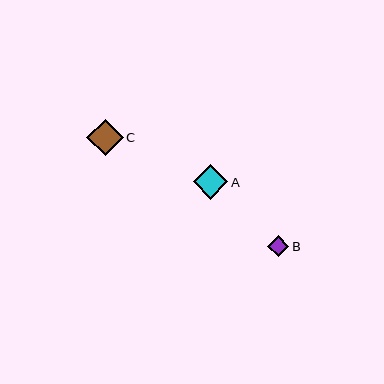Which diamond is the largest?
Diamond C is the largest with a size of approximately 37 pixels.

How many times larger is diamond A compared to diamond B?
Diamond A is approximately 1.6 times the size of diamond B.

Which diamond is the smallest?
Diamond B is the smallest with a size of approximately 21 pixels.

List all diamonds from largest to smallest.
From largest to smallest: C, A, B.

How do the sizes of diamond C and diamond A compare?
Diamond C and diamond A are approximately the same size.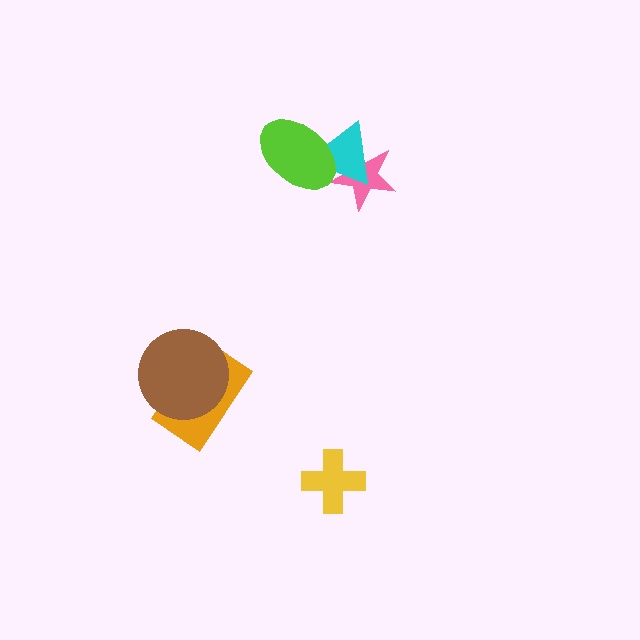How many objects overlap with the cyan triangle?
2 objects overlap with the cyan triangle.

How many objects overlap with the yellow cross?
0 objects overlap with the yellow cross.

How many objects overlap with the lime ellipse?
2 objects overlap with the lime ellipse.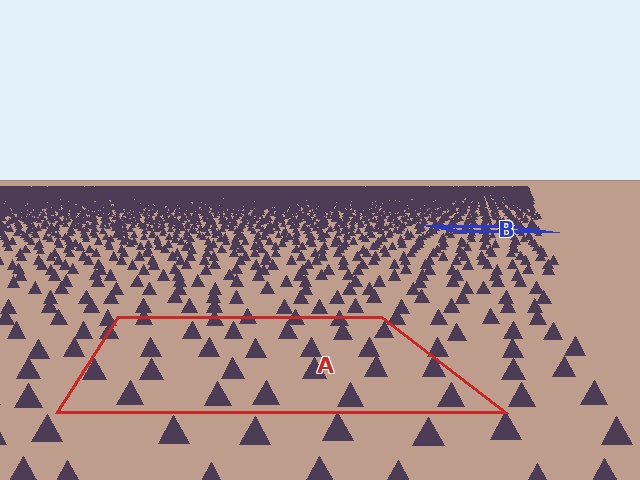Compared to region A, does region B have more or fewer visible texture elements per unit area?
Region B has more texture elements per unit area — they are packed more densely because it is farther away.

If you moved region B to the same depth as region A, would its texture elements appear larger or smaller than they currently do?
They would appear larger. At a closer depth, the same texture elements are projected at a bigger on-screen size.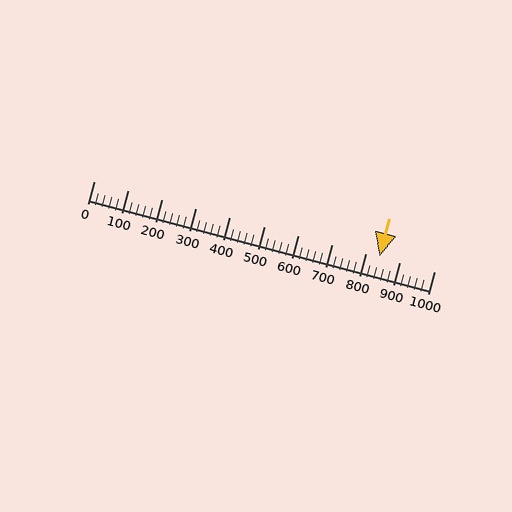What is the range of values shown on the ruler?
The ruler shows values from 0 to 1000.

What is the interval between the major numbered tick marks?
The major tick marks are spaced 100 units apart.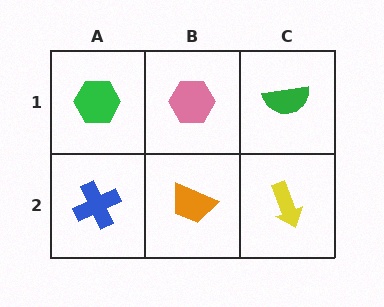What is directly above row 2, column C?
A green semicircle.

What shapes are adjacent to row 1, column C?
A yellow arrow (row 2, column C), a pink hexagon (row 1, column B).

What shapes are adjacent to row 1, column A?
A blue cross (row 2, column A), a pink hexagon (row 1, column B).